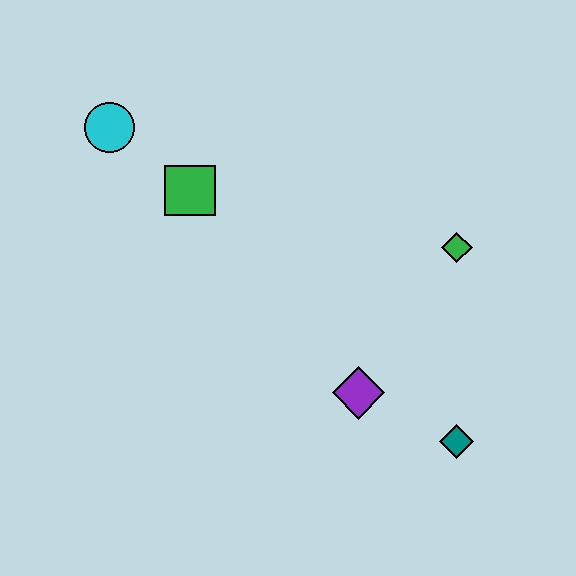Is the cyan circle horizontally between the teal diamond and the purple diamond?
No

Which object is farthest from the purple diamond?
The cyan circle is farthest from the purple diamond.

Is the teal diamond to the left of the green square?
No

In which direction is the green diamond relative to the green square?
The green diamond is to the right of the green square.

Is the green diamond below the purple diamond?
No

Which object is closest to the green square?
The cyan circle is closest to the green square.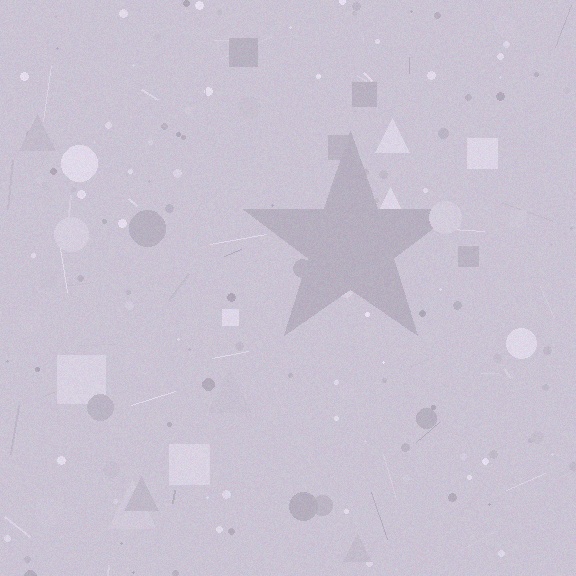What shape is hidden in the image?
A star is hidden in the image.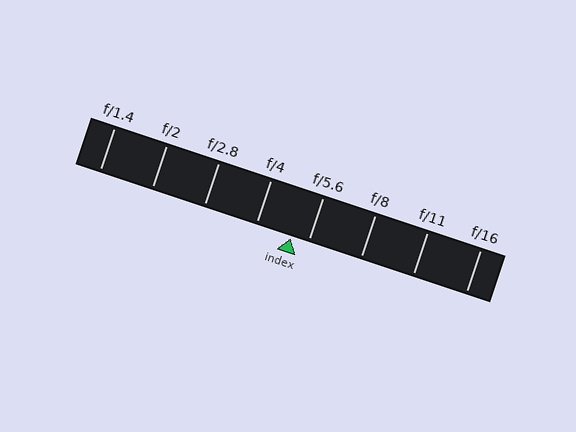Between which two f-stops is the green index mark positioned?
The index mark is between f/4 and f/5.6.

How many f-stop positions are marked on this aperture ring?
There are 8 f-stop positions marked.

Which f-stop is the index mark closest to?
The index mark is closest to f/5.6.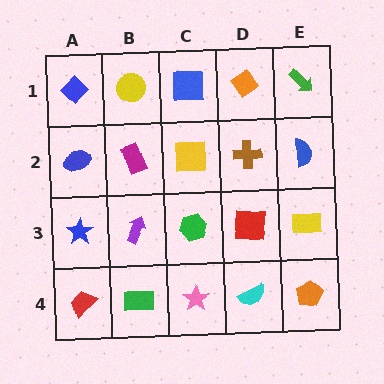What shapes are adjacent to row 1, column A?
A blue ellipse (row 2, column A), a yellow circle (row 1, column B).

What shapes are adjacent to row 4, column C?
A green hexagon (row 3, column C), a green rectangle (row 4, column B), a cyan semicircle (row 4, column D).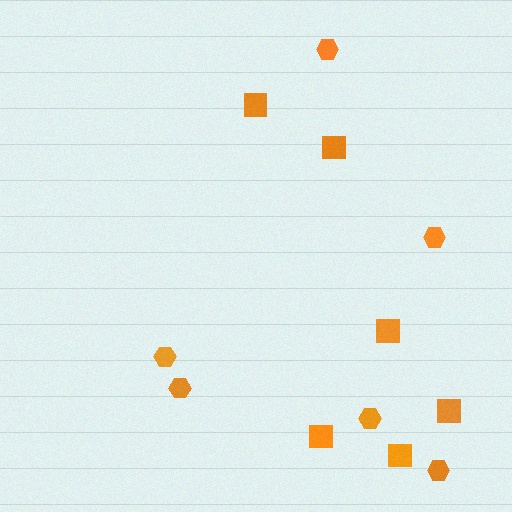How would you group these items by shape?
There are 2 groups: one group of hexagons (6) and one group of squares (6).